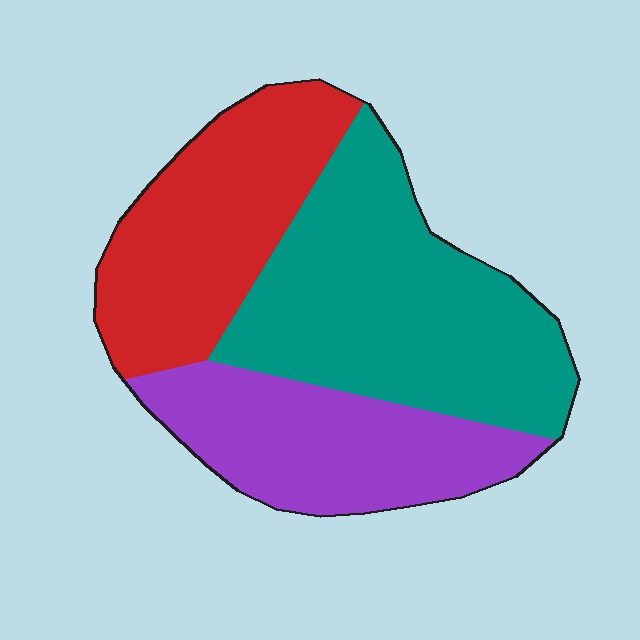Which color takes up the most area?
Teal, at roughly 45%.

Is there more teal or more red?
Teal.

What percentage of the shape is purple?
Purple covers 27% of the shape.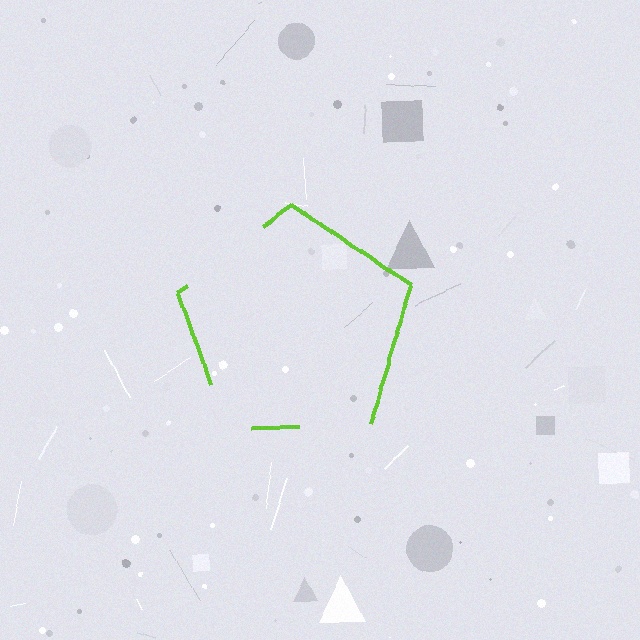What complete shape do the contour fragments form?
The contour fragments form a pentagon.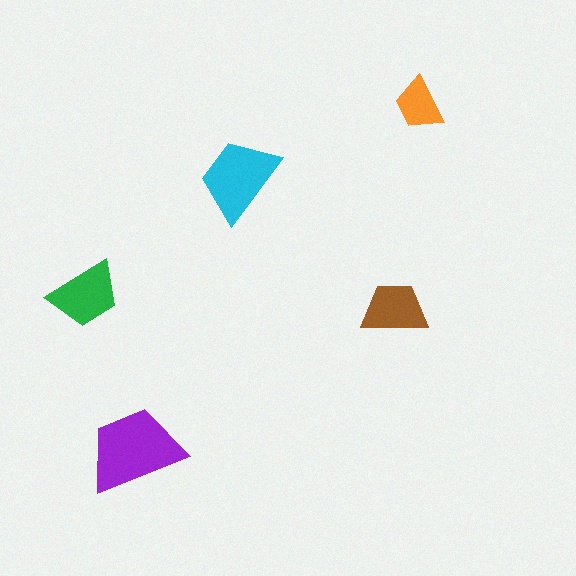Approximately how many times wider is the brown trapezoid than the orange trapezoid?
About 1.5 times wider.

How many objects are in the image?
There are 5 objects in the image.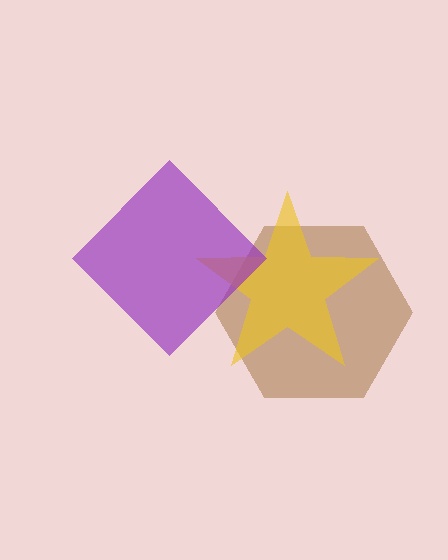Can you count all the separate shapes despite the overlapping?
Yes, there are 3 separate shapes.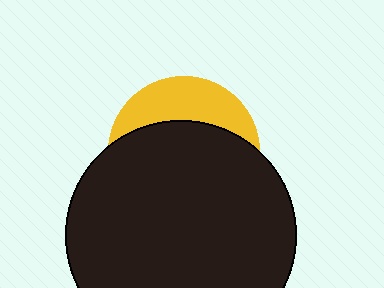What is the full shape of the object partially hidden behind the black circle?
The partially hidden object is a yellow circle.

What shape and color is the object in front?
The object in front is a black circle.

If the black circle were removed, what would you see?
You would see the complete yellow circle.